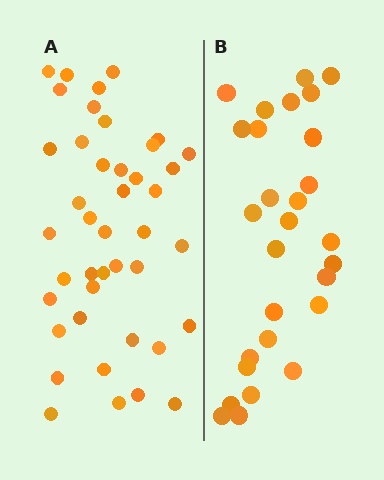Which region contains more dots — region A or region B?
Region A (the left region) has more dots.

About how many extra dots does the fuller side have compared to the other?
Region A has approximately 15 more dots than region B.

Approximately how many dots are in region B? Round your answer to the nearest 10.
About 30 dots. (The exact count is 28, which rounds to 30.)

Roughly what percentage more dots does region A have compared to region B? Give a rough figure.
About 50% more.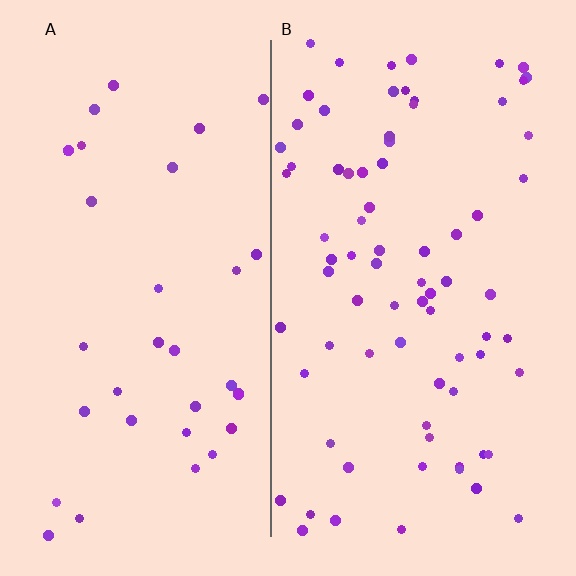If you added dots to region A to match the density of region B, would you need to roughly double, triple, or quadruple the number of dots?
Approximately double.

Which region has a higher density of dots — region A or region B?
B (the right).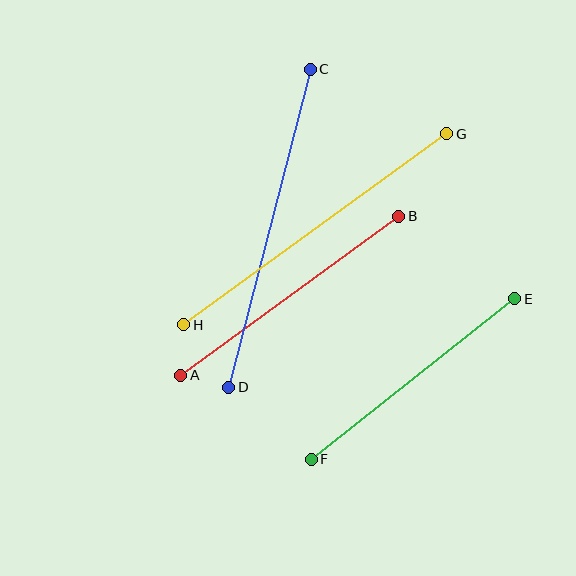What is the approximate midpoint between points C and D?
The midpoint is at approximately (269, 228) pixels.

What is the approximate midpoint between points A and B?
The midpoint is at approximately (290, 296) pixels.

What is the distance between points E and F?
The distance is approximately 259 pixels.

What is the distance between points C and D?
The distance is approximately 328 pixels.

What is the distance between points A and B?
The distance is approximately 270 pixels.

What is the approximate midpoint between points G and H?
The midpoint is at approximately (315, 229) pixels.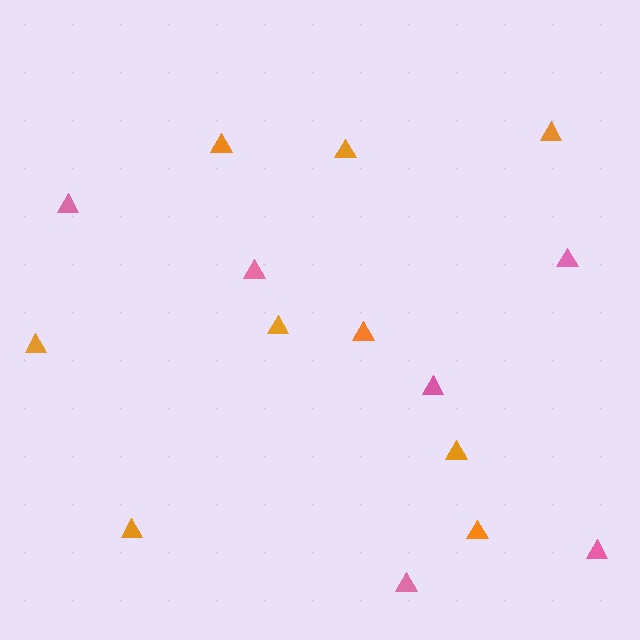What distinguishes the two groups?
There are 2 groups: one group of orange triangles (9) and one group of pink triangles (6).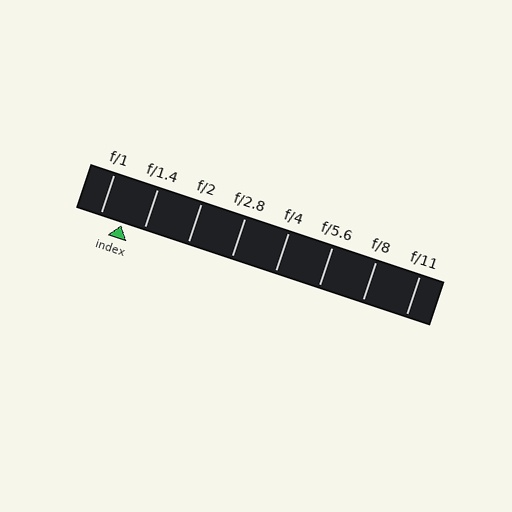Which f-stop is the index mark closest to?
The index mark is closest to f/1.4.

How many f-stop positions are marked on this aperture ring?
There are 8 f-stop positions marked.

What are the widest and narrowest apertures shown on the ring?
The widest aperture shown is f/1 and the narrowest is f/11.